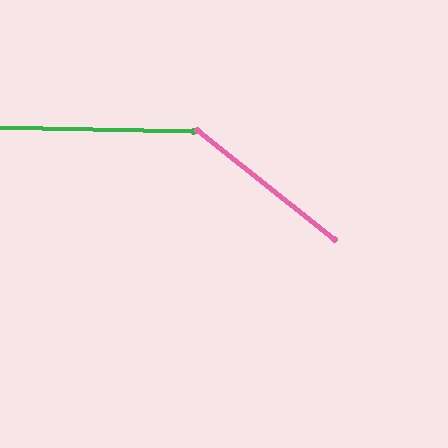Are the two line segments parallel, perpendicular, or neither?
Neither parallel nor perpendicular — they differ by about 37°.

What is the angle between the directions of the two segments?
Approximately 37 degrees.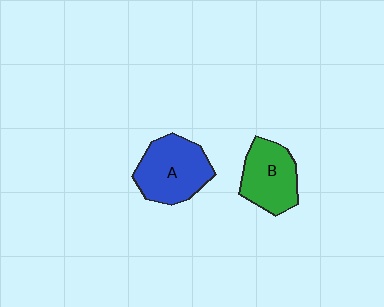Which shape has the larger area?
Shape A (blue).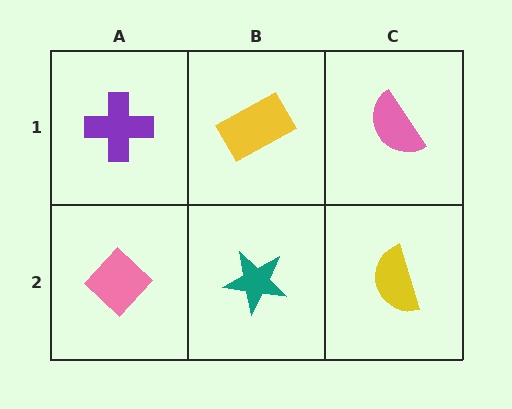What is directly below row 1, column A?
A pink diamond.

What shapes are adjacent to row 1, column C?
A yellow semicircle (row 2, column C), a yellow rectangle (row 1, column B).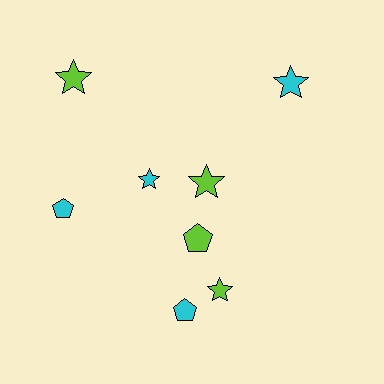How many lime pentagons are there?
There is 1 lime pentagon.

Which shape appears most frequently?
Star, with 5 objects.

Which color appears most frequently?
Cyan, with 4 objects.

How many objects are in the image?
There are 8 objects.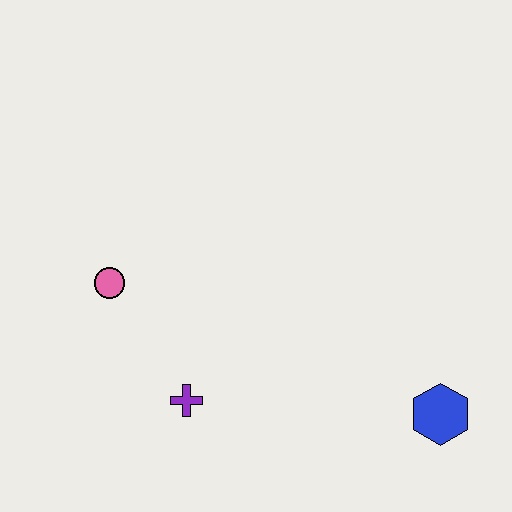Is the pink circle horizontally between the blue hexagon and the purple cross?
No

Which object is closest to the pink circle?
The purple cross is closest to the pink circle.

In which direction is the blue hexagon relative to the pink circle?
The blue hexagon is to the right of the pink circle.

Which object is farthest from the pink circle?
The blue hexagon is farthest from the pink circle.